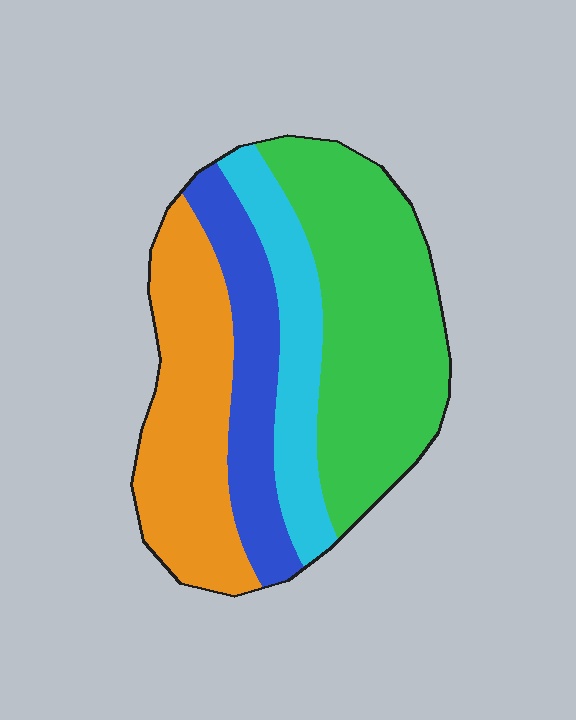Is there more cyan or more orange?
Orange.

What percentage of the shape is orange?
Orange covers about 30% of the shape.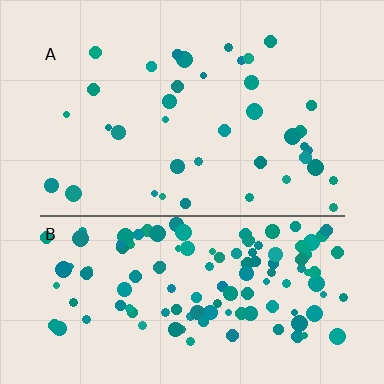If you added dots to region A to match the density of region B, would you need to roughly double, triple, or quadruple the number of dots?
Approximately triple.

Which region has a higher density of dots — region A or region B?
B (the bottom).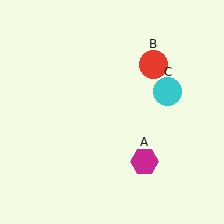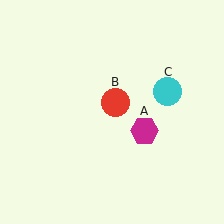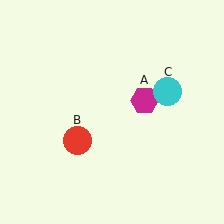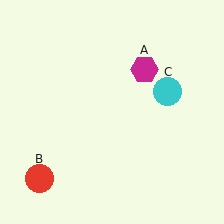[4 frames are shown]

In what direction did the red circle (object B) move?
The red circle (object B) moved down and to the left.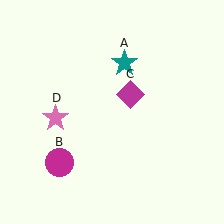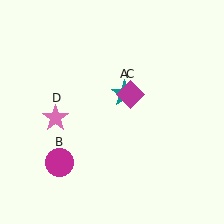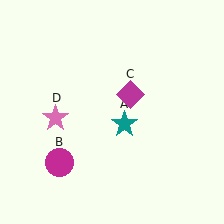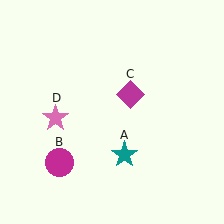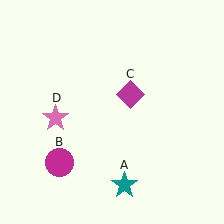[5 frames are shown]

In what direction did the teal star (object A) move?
The teal star (object A) moved down.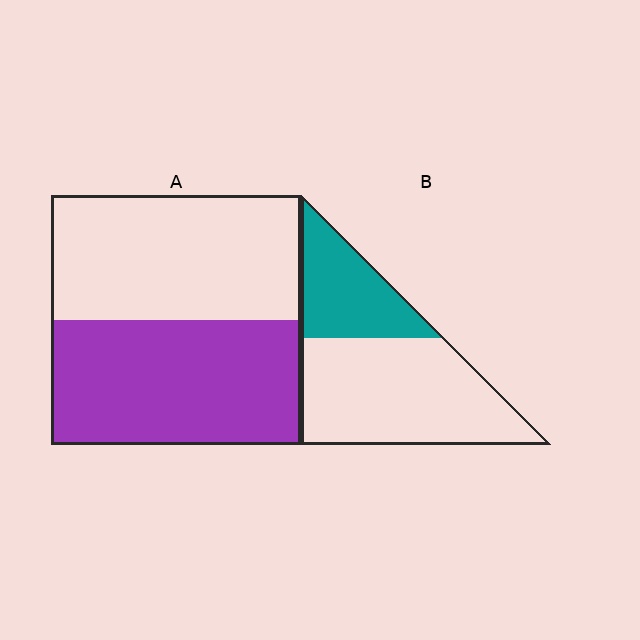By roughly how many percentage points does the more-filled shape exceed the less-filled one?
By roughly 15 percentage points (A over B).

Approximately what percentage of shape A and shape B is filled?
A is approximately 50% and B is approximately 35%.